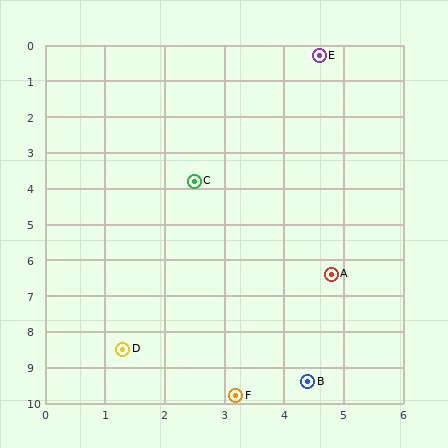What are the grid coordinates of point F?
Point F is at approximately (3.2, 9.8).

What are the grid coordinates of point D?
Point D is at approximately (1.3, 8.5).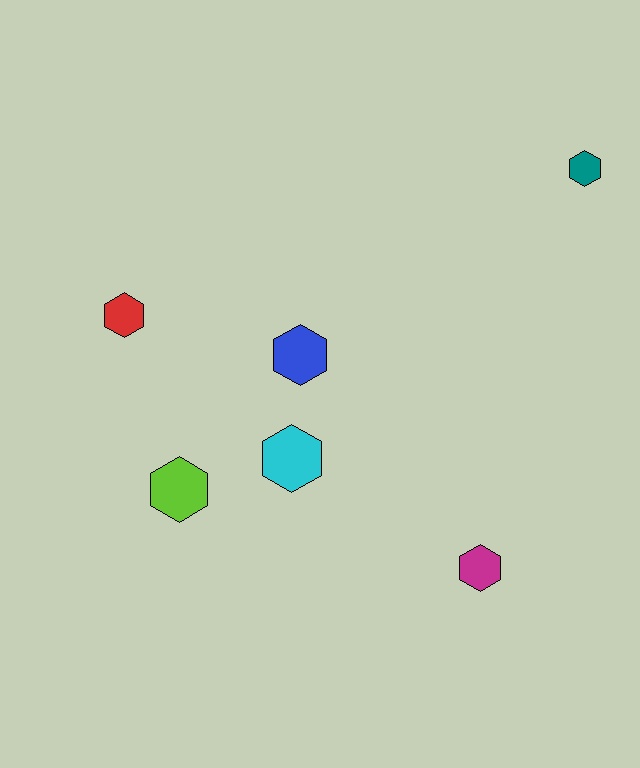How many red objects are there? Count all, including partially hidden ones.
There is 1 red object.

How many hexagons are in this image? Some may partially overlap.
There are 6 hexagons.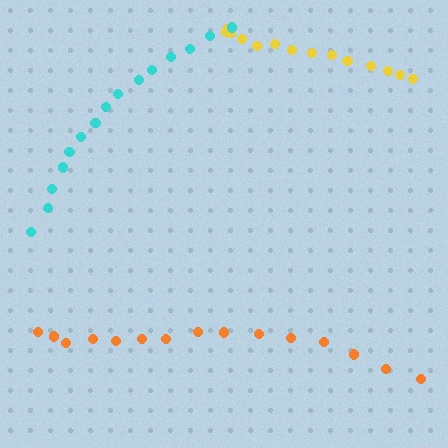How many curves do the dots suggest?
There are 3 distinct paths.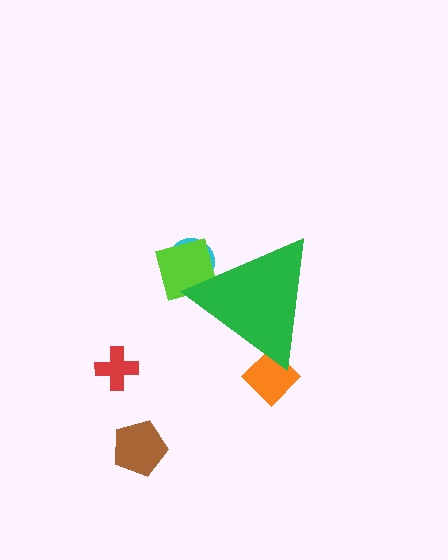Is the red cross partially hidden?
No, the red cross is fully visible.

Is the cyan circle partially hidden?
Yes, the cyan circle is partially hidden behind the green triangle.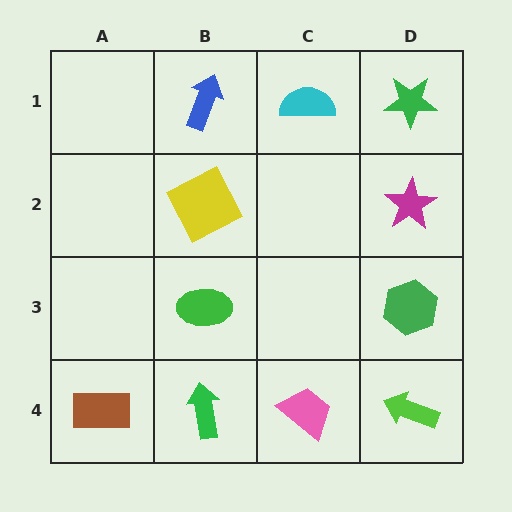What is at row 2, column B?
A yellow square.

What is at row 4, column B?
A green arrow.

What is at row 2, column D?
A magenta star.